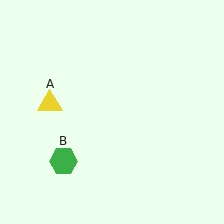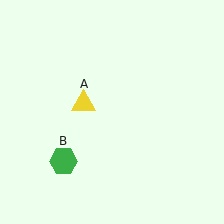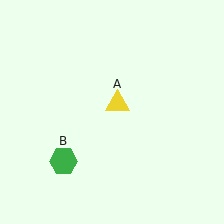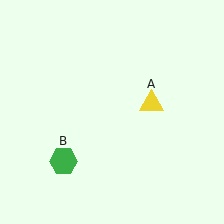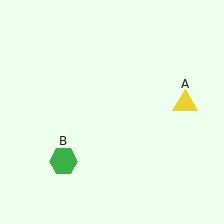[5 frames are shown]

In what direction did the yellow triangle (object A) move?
The yellow triangle (object A) moved right.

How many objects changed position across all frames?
1 object changed position: yellow triangle (object A).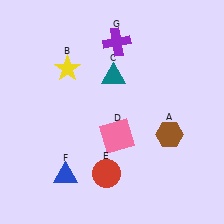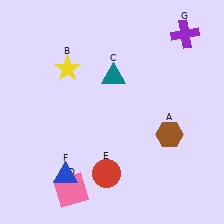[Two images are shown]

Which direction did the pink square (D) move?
The pink square (D) moved down.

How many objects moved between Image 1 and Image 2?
2 objects moved between the two images.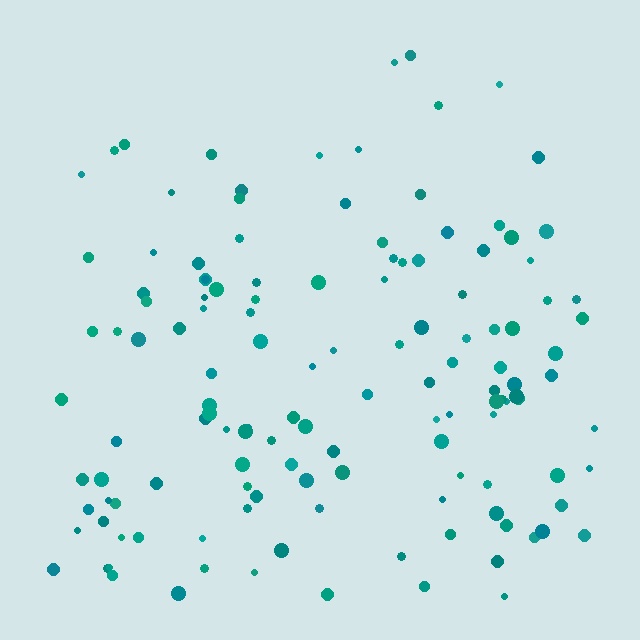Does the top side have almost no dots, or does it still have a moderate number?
Still a moderate number, just noticeably fewer than the bottom.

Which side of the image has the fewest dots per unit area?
The top.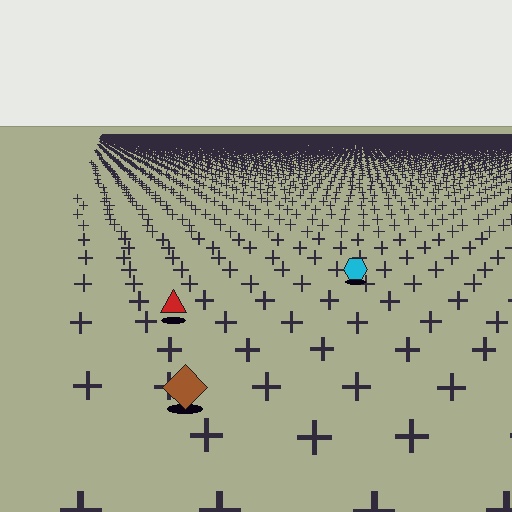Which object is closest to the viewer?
The brown diamond is closest. The texture marks near it are larger and more spread out.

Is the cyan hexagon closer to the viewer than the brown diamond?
No. The brown diamond is closer — you can tell from the texture gradient: the ground texture is coarser near it.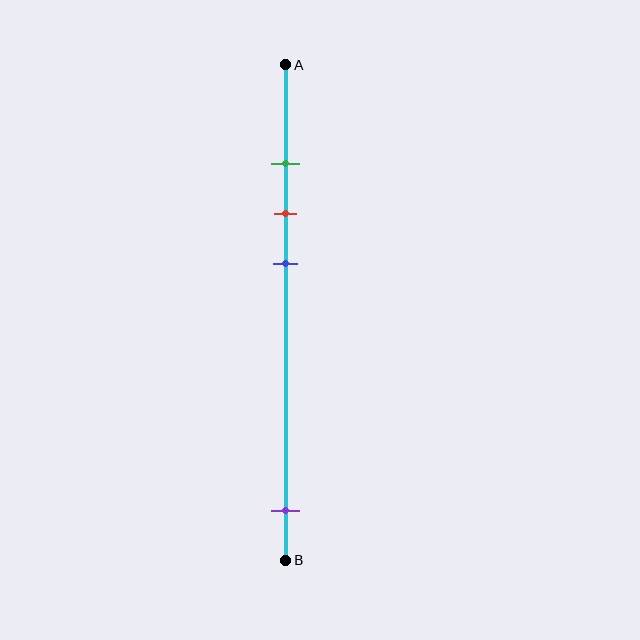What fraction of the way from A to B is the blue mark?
The blue mark is approximately 40% (0.4) of the way from A to B.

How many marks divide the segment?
There are 4 marks dividing the segment.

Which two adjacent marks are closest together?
The green and red marks are the closest adjacent pair.